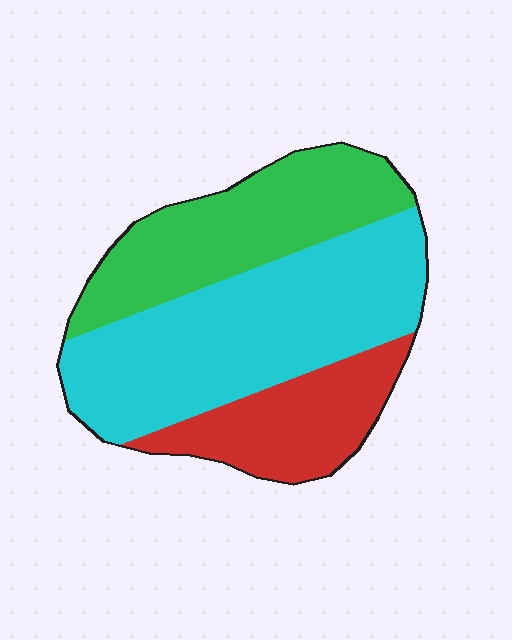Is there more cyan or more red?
Cyan.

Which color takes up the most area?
Cyan, at roughly 50%.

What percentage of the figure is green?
Green takes up about one third (1/3) of the figure.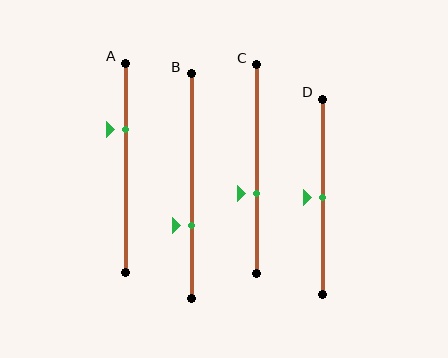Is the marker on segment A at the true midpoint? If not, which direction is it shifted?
No, the marker on segment A is shifted upward by about 19% of the segment length.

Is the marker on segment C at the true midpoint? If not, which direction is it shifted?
No, the marker on segment C is shifted downward by about 12% of the segment length.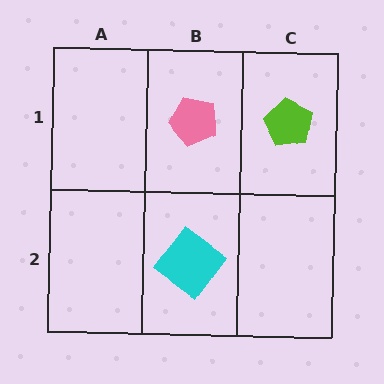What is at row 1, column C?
A lime pentagon.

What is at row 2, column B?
A cyan diamond.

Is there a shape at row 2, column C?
No, that cell is empty.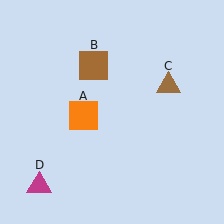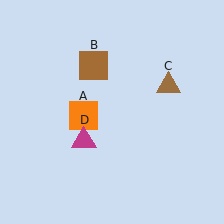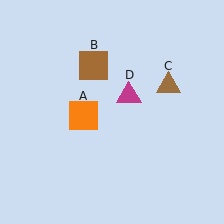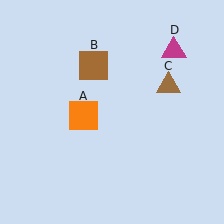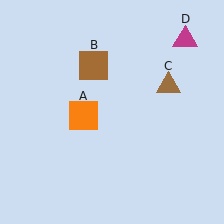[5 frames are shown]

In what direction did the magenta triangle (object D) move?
The magenta triangle (object D) moved up and to the right.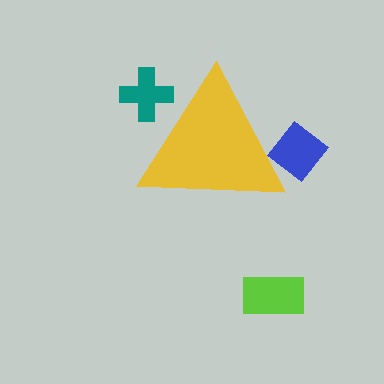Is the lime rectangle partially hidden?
No, the lime rectangle is fully visible.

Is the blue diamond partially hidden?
Yes, the blue diamond is partially hidden behind the yellow triangle.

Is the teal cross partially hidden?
Yes, the teal cross is partially hidden behind the yellow triangle.